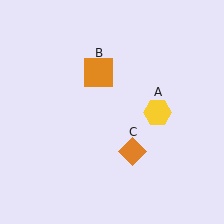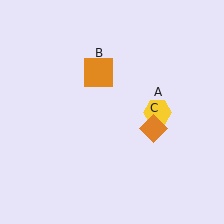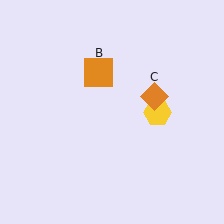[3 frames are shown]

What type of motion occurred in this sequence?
The orange diamond (object C) rotated counterclockwise around the center of the scene.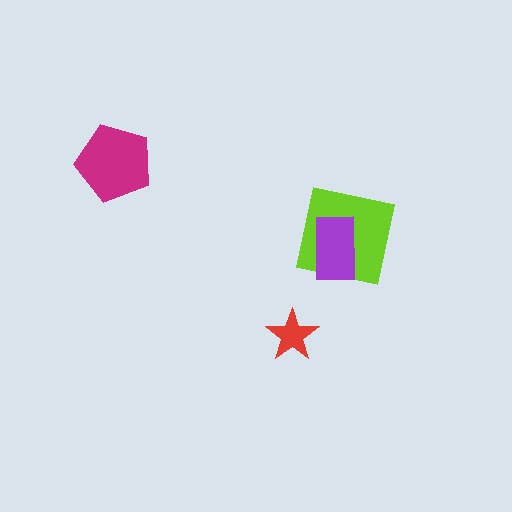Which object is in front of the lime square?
The purple rectangle is in front of the lime square.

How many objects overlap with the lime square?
1 object overlaps with the lime square.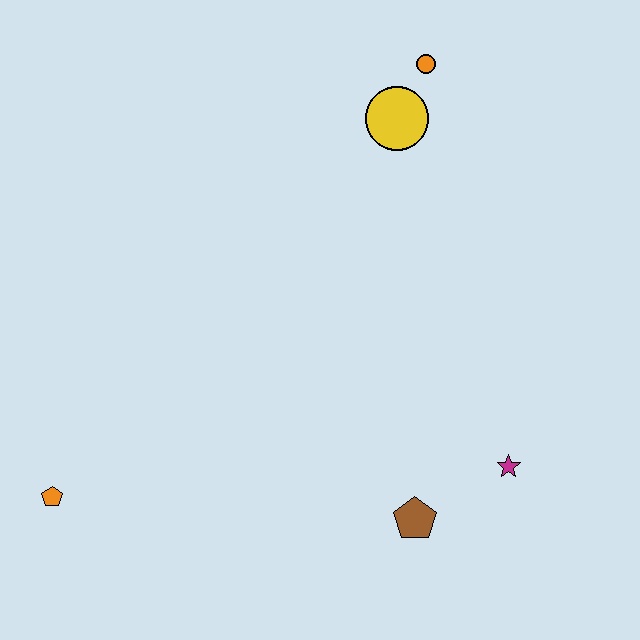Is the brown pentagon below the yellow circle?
Yes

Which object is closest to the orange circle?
The yellow circle is closest to the orange circle.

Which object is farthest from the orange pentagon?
The orange circle is farthest from the orange pentagon.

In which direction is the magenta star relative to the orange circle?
The magenta star is below the orange circle.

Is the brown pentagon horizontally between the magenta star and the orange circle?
No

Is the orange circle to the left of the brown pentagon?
No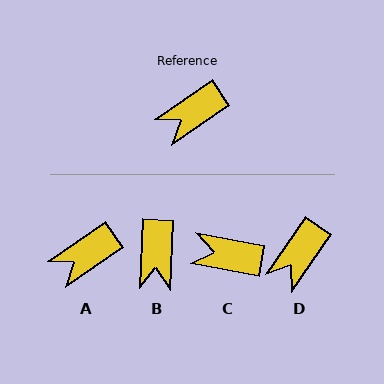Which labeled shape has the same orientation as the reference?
A.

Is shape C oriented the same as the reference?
No, it is off by about 44 degrees.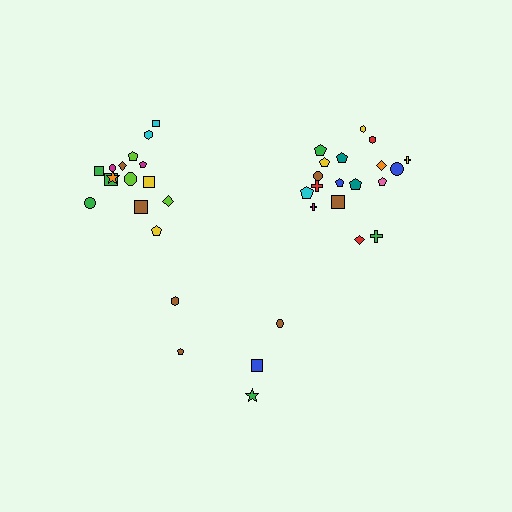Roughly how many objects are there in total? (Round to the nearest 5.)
Roughly 40 objects in total.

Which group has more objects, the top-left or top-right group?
The top-right group.